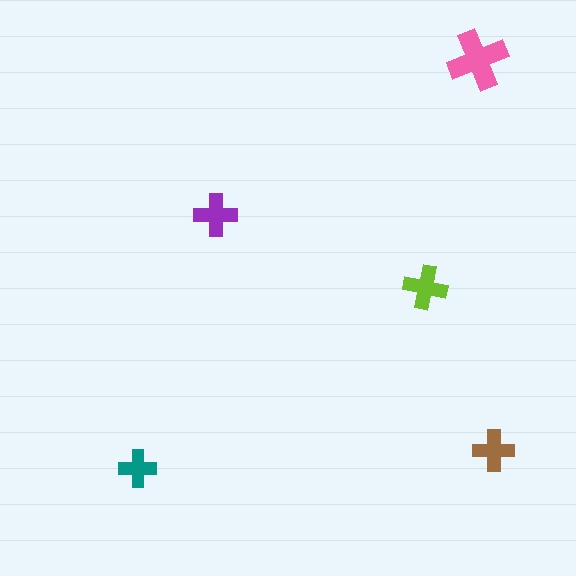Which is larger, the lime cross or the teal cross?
The lime one.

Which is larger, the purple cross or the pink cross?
The pink one.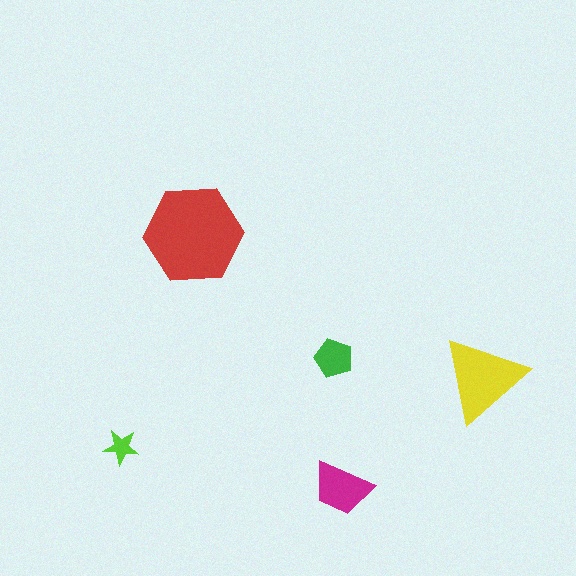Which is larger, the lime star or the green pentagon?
The green pentagon.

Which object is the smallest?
The lime star.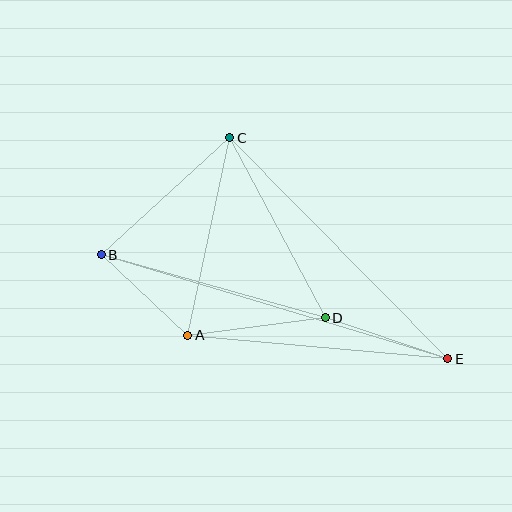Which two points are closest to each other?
Points A and B are closest to each other.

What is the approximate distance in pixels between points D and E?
The distance between D and E is approximately 129 pixels.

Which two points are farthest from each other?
Points B and E are farthest from each other.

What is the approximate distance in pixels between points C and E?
The distance between C and E is approximately 311 pixels.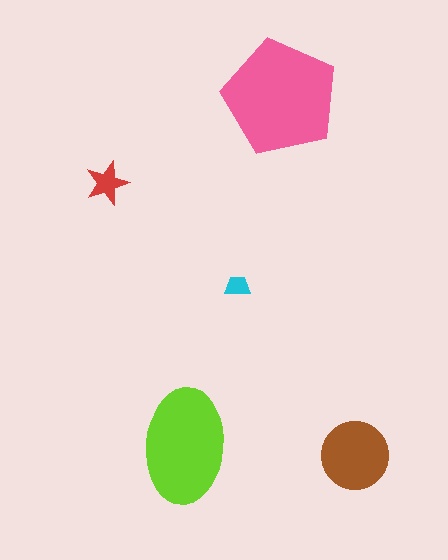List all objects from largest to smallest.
The pink pentagon, the lime ellipse, the brown circle, the red star, the cyan trapezoid.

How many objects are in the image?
There are 5 objects in the image.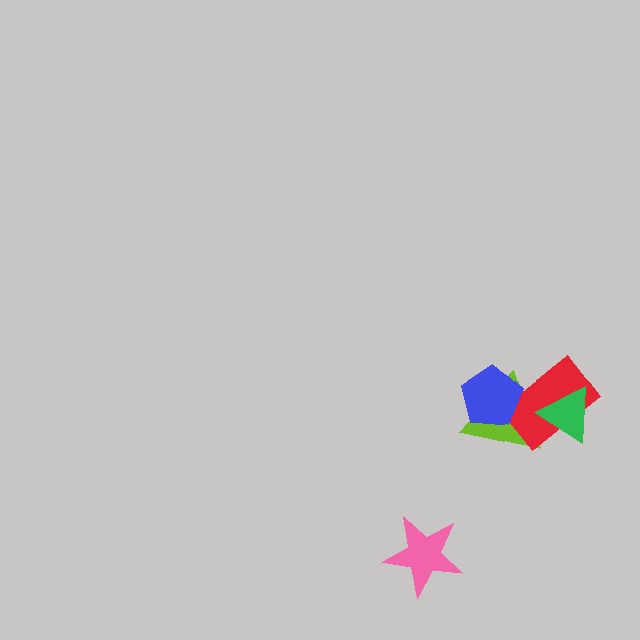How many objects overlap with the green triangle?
2 objects overlap with the green triangle.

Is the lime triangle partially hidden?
Yes, it is partially covered by another shape.